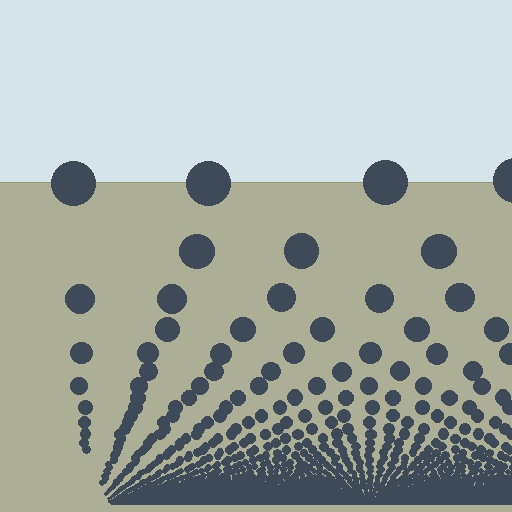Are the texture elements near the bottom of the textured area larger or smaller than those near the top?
Smaller. The gradient is inverted — elements near the bottom are smaller and denser.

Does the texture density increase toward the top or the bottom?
Density increases toward the bottom.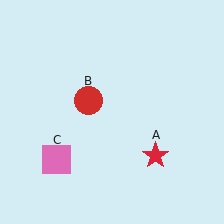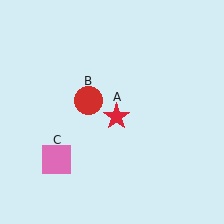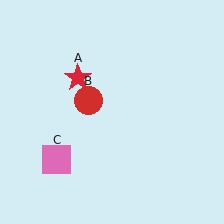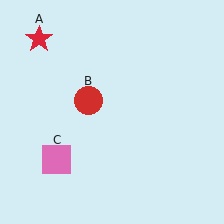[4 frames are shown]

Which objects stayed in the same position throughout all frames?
Red circle (object B) and pink square (object C) remained stationary.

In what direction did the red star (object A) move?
The red star (object A) moved up and to the left.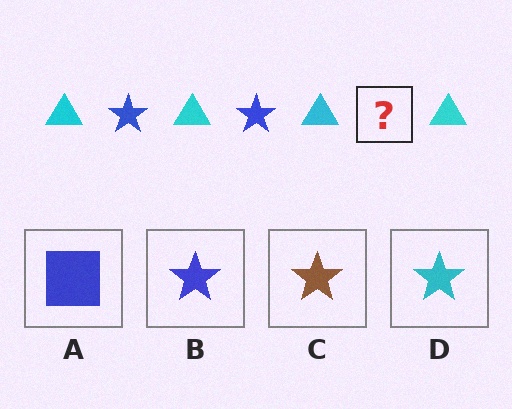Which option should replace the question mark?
Option B.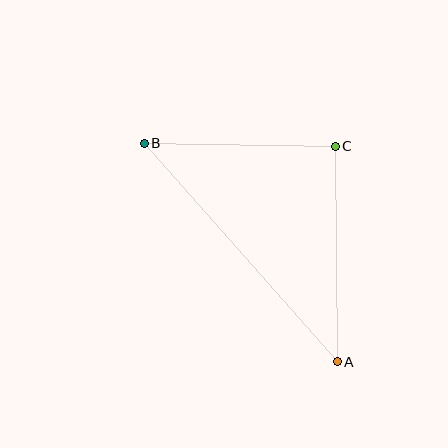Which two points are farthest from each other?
Points A and B are farthest from each other.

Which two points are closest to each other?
Points B and C are closest to each other.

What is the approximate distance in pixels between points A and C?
The distance between A and C is approximately 216 pixels.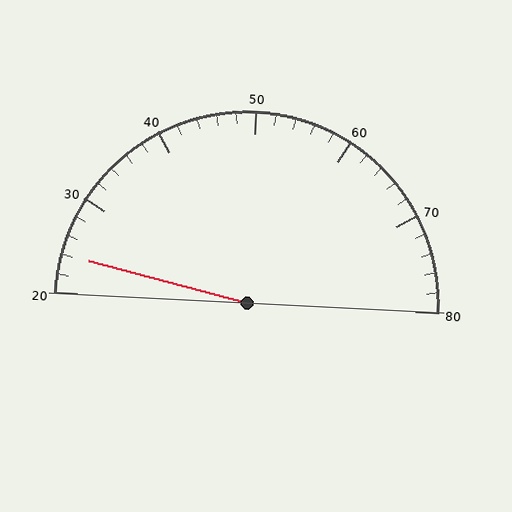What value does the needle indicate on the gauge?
The needle indicates approximately 24.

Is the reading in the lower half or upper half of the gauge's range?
The reading is in the lower half of the range (20 to 80).